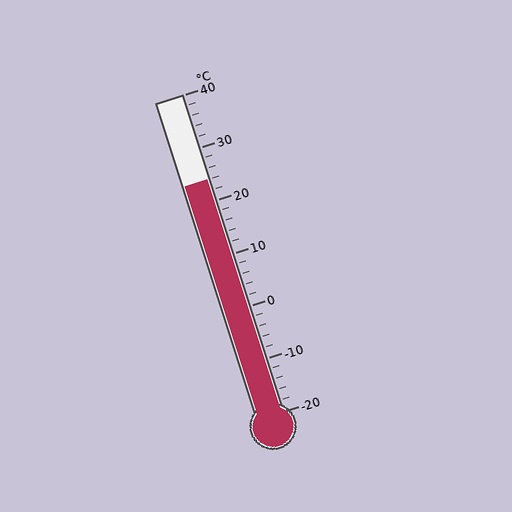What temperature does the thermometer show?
The thermometer shows approximately 24°C.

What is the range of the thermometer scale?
The thermometer scale ranges from -20°C to 40°C.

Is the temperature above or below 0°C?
The temperature is above 0°C.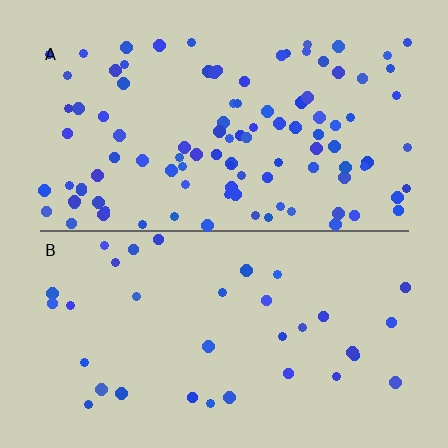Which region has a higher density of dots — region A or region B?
A (the top).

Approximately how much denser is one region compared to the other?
Approximately 3.1× — region A over region B.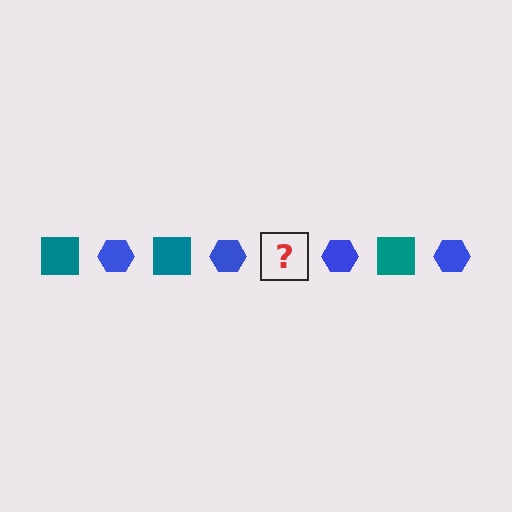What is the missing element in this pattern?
The missing element is a teal square.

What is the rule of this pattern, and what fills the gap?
The rule is that the pattern alternates between teal square and blue hexagon. The gap should be filled with a teal square.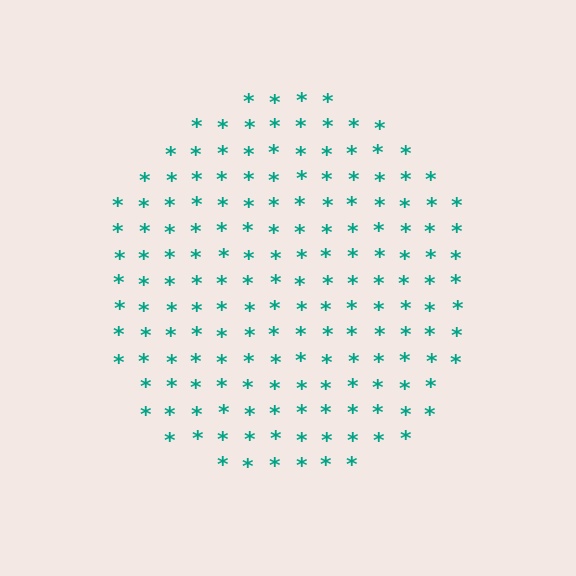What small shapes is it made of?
It is made of small asterisks.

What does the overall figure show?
The overall figure shows a circle.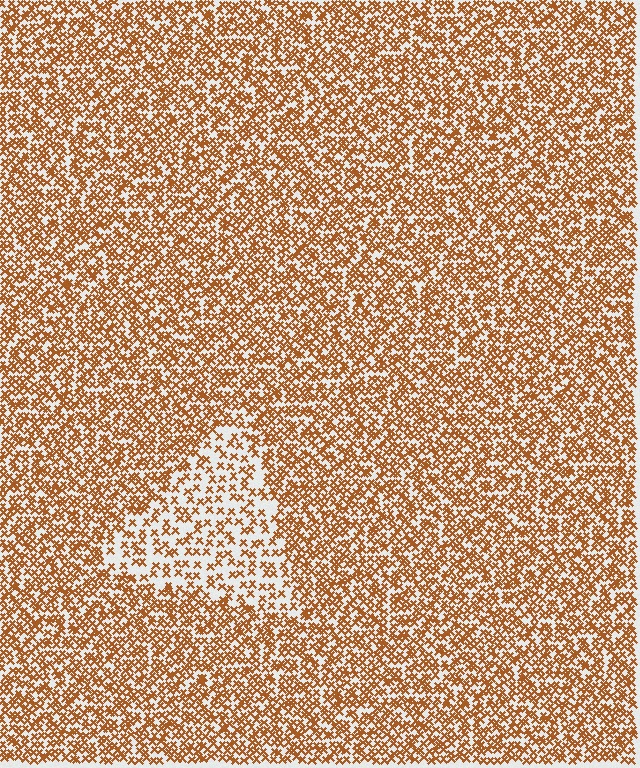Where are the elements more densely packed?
The elements are more densely packed outside the triangle boundary.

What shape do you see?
I see a triangle.